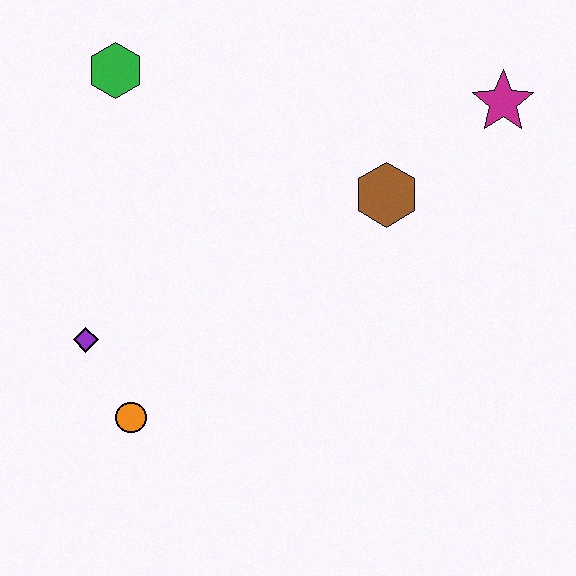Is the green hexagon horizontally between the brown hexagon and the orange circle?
No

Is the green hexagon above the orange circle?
Yes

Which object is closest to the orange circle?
The purple diamond is closest to the orange circle.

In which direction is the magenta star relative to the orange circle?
The magenta star is to the right of the orange circle.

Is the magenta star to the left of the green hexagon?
No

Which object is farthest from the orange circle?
The magenta star is farthest from the orange circle.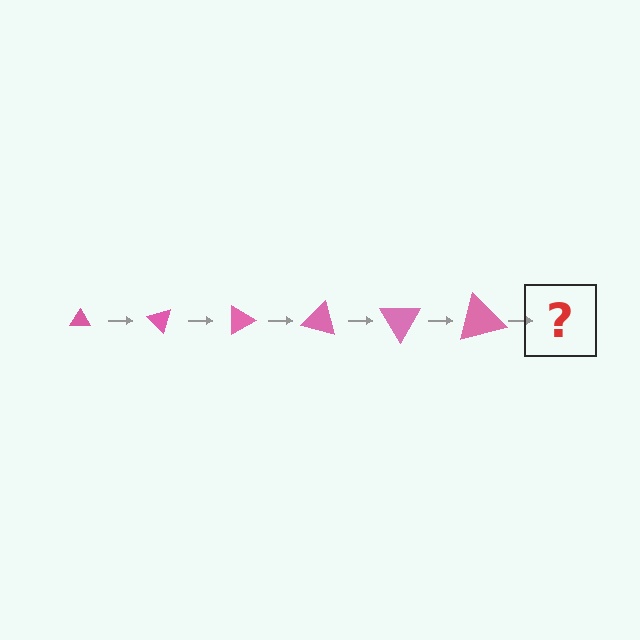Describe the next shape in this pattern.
It should be a triangle, larger than the previous one and rotated 270 degrees from the start.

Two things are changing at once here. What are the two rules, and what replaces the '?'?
The two rules are that the triangle grows larger each step and it rotates 45 degrees each step. The '?' should be a triangle, larger than the previous one and rotated 270 degrees from the start.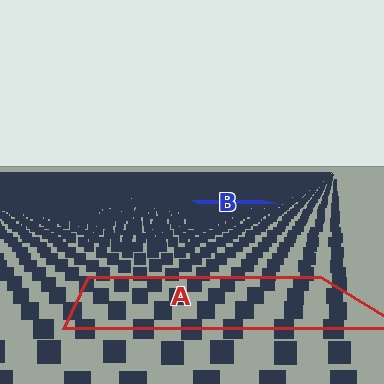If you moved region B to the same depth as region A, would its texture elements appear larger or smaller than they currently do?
They would appear larger. At a closer depth, the same texture elements are projected at a bigger on-screen size.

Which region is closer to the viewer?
Region A is closer. The texture elements there are larger and more spread out.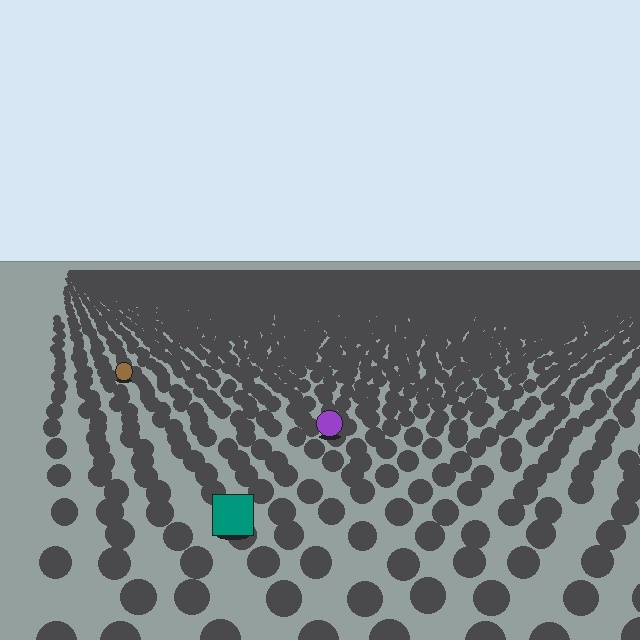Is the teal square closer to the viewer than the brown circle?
Yes. The teal square is closer — you can tell from the texture gradient: the ground texture is coarser near it.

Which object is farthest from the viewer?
The brown circle is farthest from the viewer. It appears smaller and the ground texture around it is denser.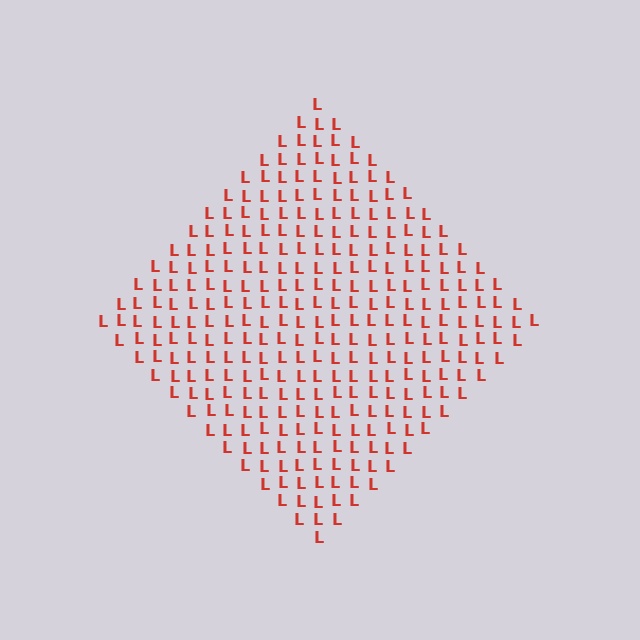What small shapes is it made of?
It is made of small letter L's.